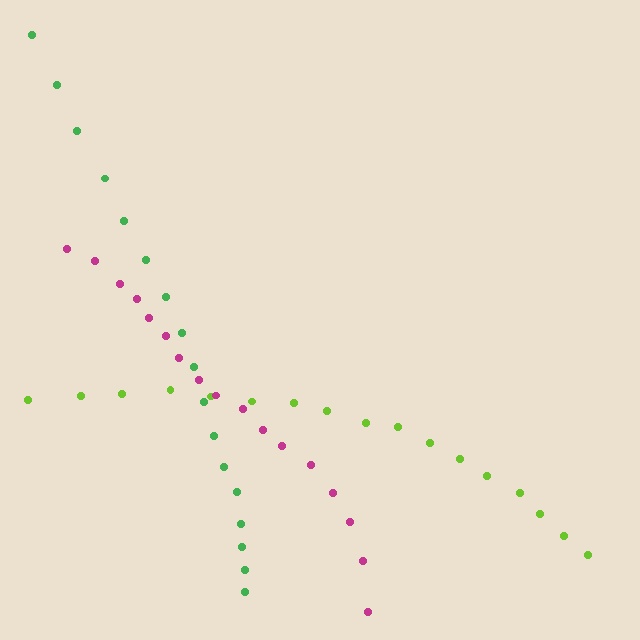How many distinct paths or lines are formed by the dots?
There are 3 distinct paths.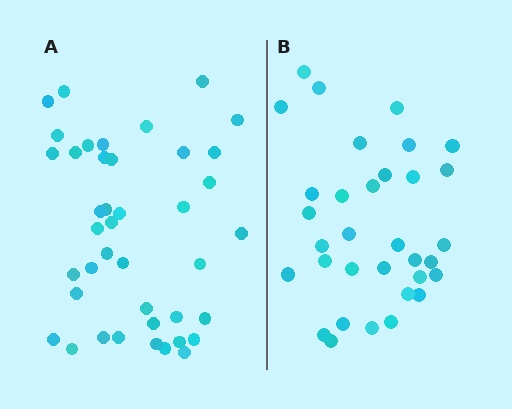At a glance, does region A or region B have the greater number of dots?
Region A (the left region) has more dots.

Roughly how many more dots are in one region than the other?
Region A has roughly 8 or so more dots than region B.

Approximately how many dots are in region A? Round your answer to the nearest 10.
About 40 dots. (The exact count is 41, which rounds to 40.)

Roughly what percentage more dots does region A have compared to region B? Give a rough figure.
About 25% more.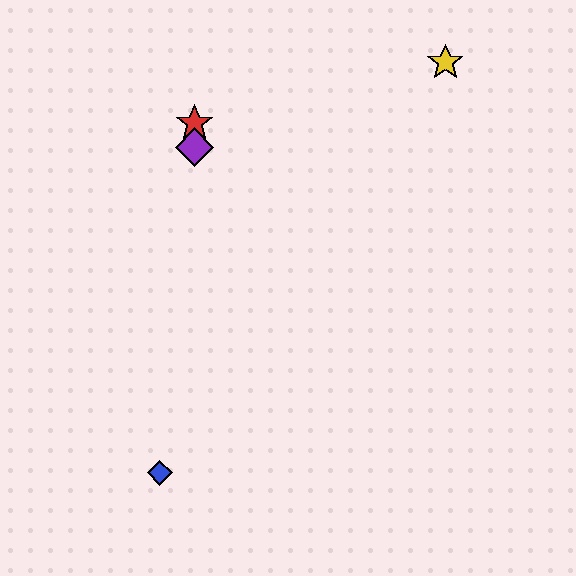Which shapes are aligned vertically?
The red star, the green star, the purple diamond are aligned vertically.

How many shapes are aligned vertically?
3 shapes (the red star, the green star, the purple diamond) are aligned vertically.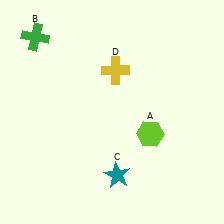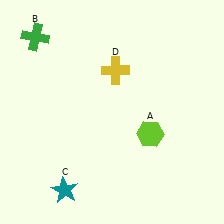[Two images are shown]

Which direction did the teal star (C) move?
The teal star (C) moved left.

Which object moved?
The teal star (C) moved left.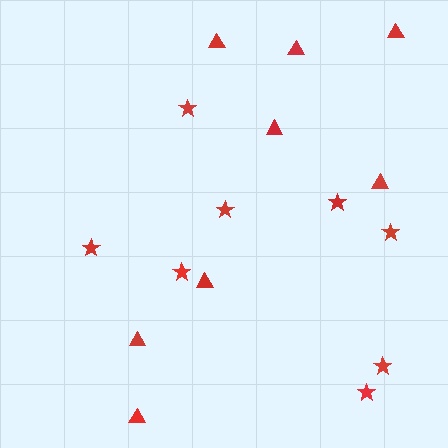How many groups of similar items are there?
There are 2 groups: one group of stars (8) and one group of triangles (8).